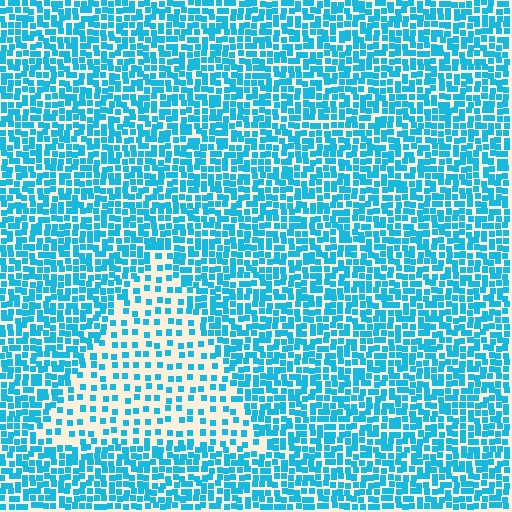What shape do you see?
I see a triangle.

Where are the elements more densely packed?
The elements are more densely packed outside the triangle boundary.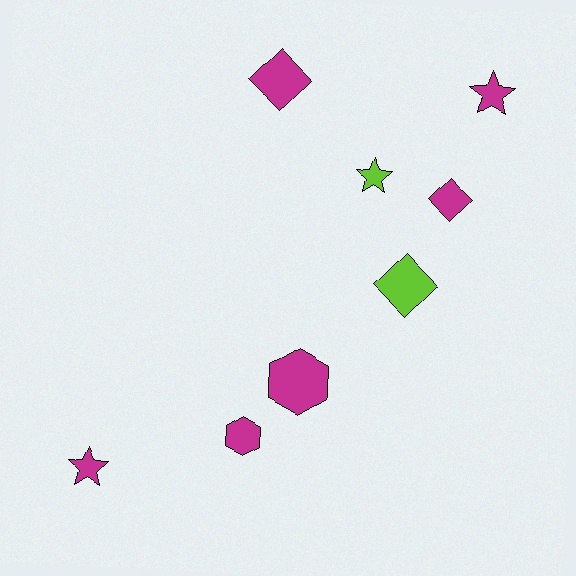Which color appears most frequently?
Magenta, with 6 objects.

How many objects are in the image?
There are 8 objects.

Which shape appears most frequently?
Star, with 3 objects.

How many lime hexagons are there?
There are no lime hexagons.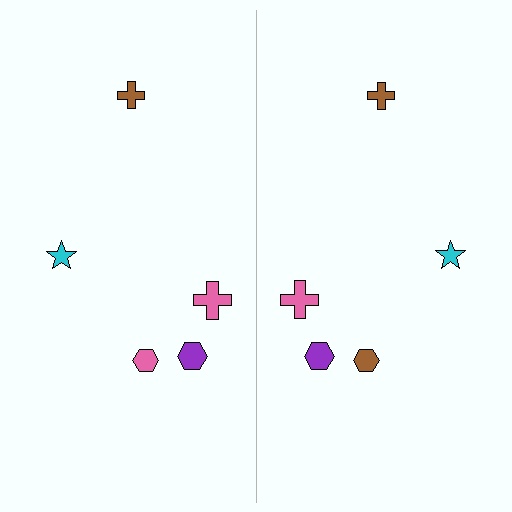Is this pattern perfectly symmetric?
No, the pattern is not perfectly symmetric. The brown hexagon on the right side breaks the symmetry — its mirror counterpart is pink.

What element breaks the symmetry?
The brown hexagon on the right side breaks the symmetry — its mirror counterpart is pink.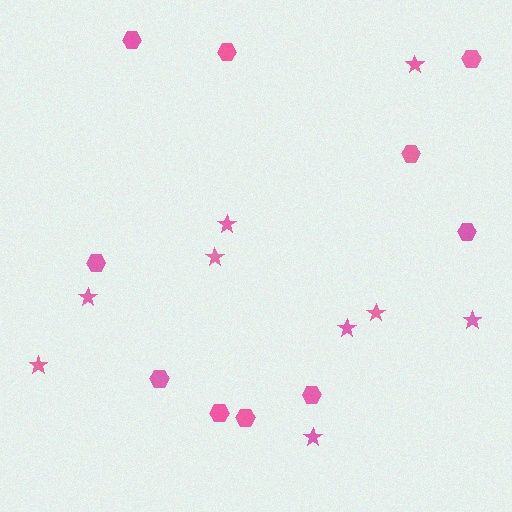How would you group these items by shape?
There are 2 groups: one group of stars (9) and one group of hexagons (10).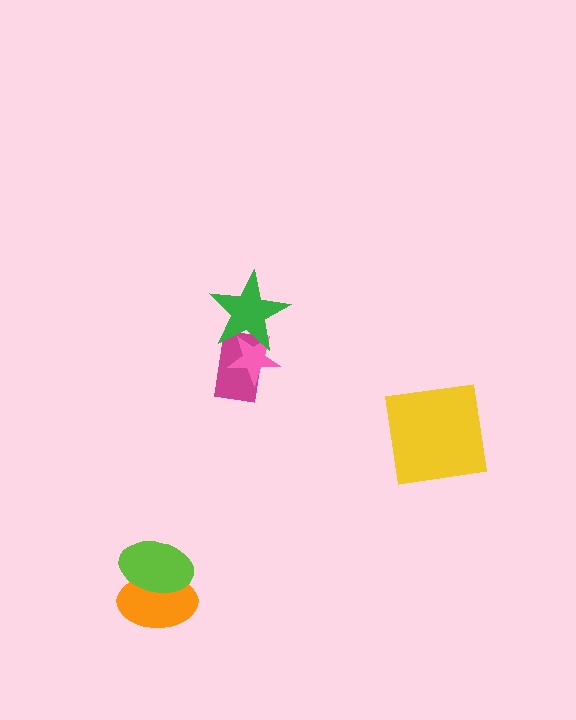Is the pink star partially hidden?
Yes, it is partially covered by another shape.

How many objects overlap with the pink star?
2 objects overlap with the pink star.